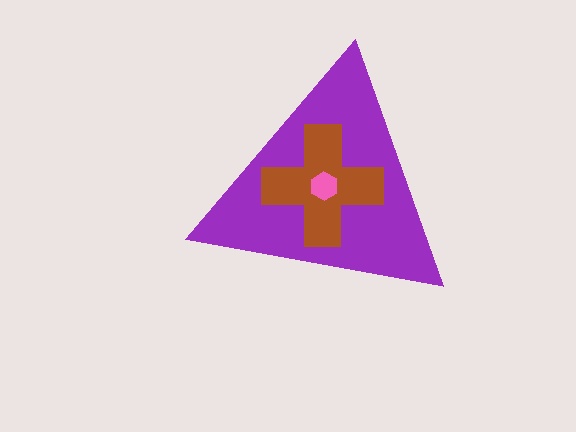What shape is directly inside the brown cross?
The pink hexagon.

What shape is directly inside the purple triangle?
The brown cross.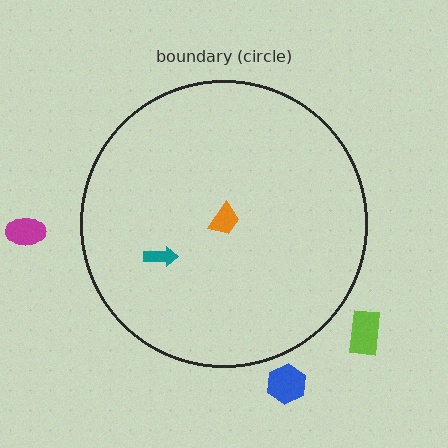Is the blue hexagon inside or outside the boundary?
Outside.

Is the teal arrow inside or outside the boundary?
Inside.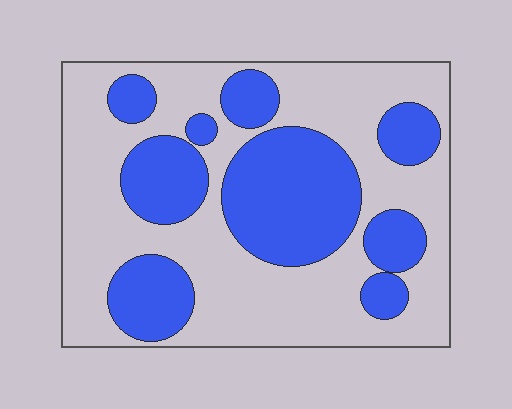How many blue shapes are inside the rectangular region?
9.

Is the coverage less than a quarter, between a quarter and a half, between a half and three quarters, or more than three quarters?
Between a quarter and a half.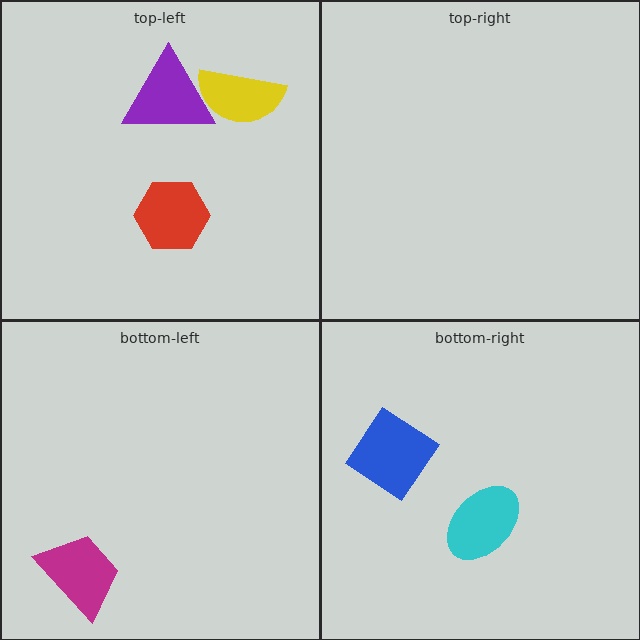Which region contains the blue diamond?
The bottom-right region.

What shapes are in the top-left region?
The red hexagon, the purple triangle, the yellow semicircle.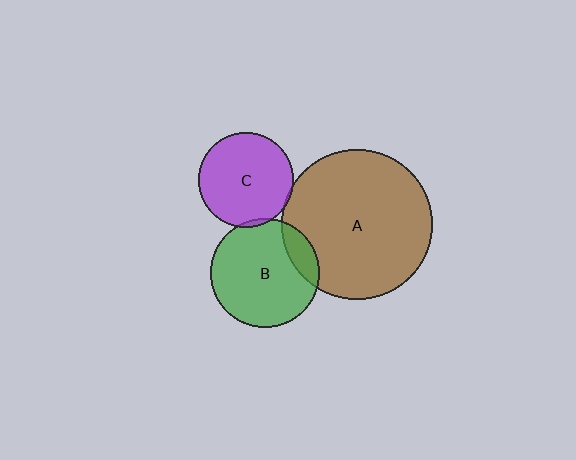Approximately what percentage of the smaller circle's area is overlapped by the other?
Approximately 5%.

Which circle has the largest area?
Circle A (brown).